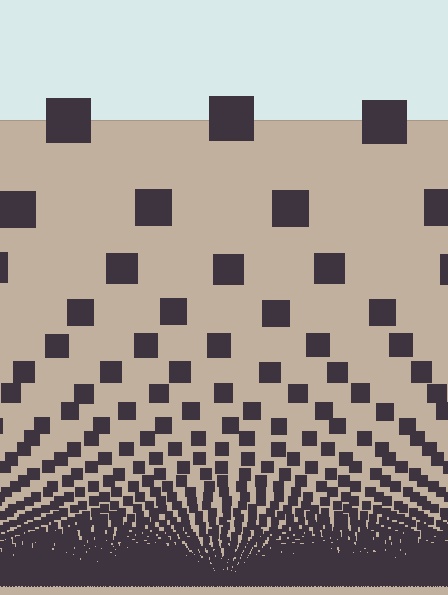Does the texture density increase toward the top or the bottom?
Density increases toward the bottom.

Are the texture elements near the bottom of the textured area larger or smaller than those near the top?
Smaller. The gradient is inverted — elements near the bottom are smaller and denser.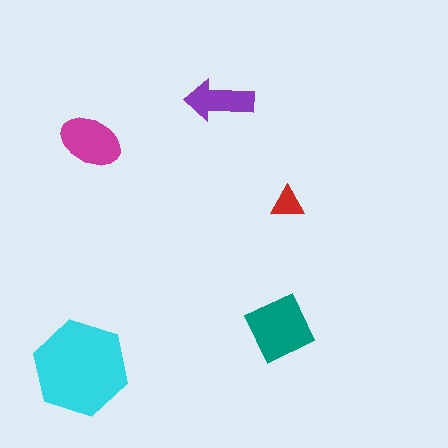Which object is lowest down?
The cyan hexagon is bottommost.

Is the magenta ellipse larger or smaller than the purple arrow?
Larger.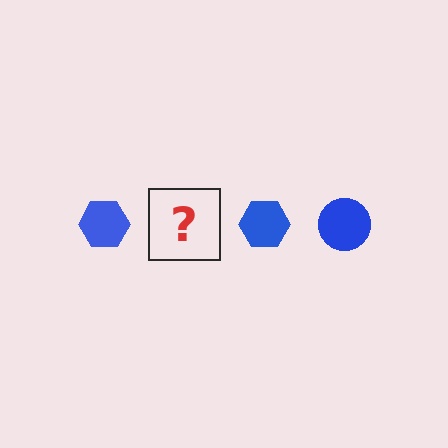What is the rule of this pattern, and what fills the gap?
The rule is that the pattern cycles through hexagon, circle shapes in blue. The gap should be filled with a blue circle.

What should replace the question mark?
The question mark should be replaced with a blue circle.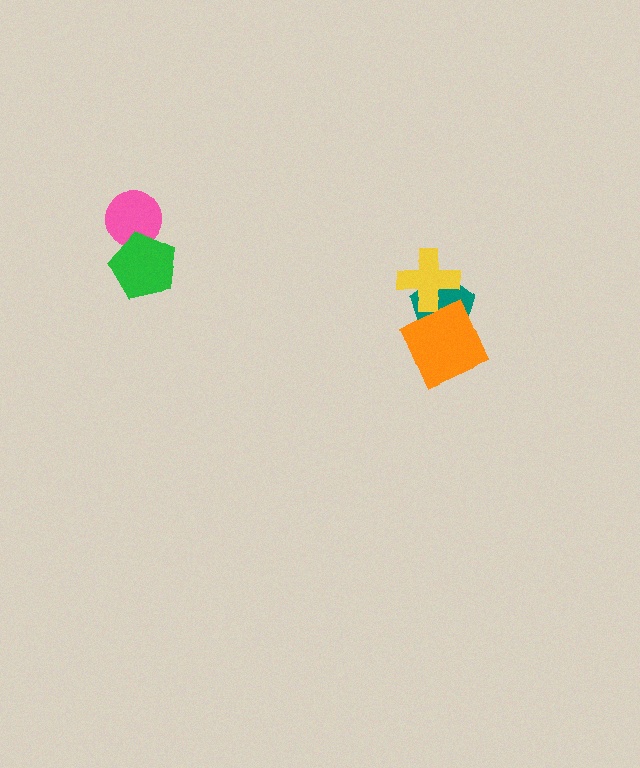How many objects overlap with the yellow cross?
1 object overlaps with the yellow cross.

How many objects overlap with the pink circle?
1 object overlaps with the pink circle.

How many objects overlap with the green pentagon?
1 object overlaps with the green pentagon.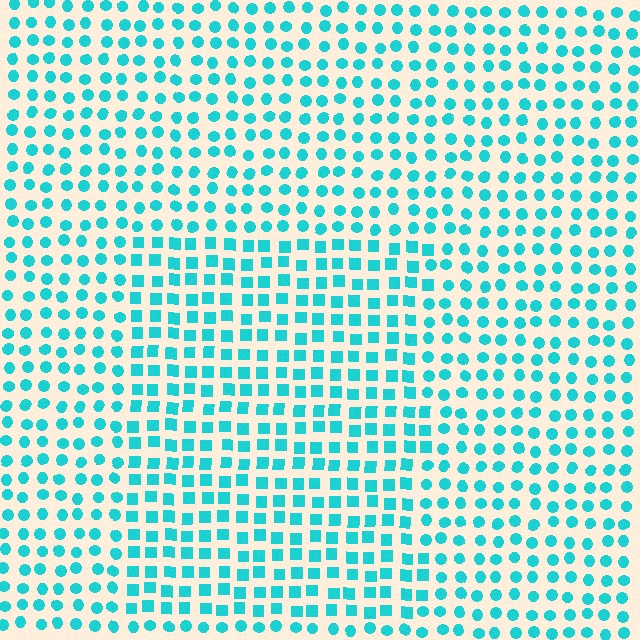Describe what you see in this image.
The image is filled with small cyan elements arranged in a uniform grid. A rectangle-shaped region contains squares, while the surrounding area contains circles. The boundary is defined purely by the change in element shape.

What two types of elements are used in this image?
The image uses squares inside the rectangle region and circles outside it.